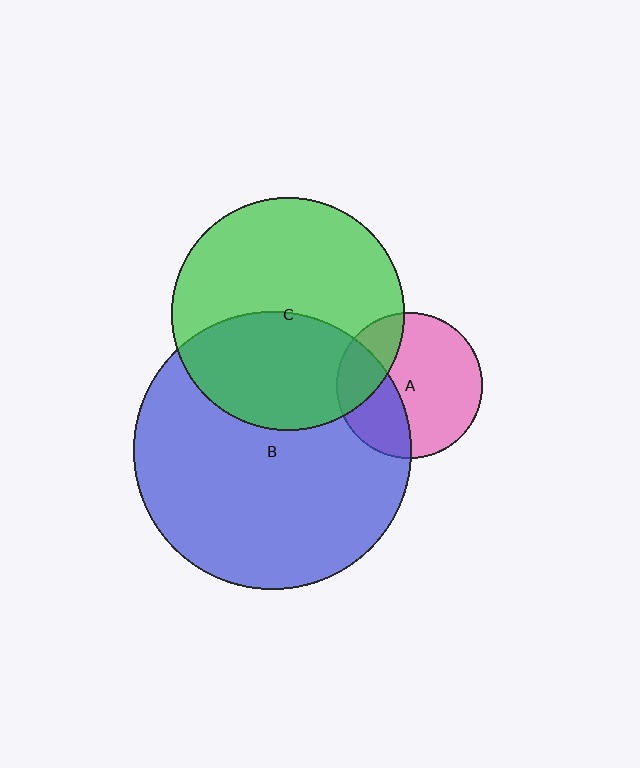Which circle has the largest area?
Circle B (blue).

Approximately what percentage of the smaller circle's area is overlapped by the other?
Approximately 25%.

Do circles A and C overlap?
Yes.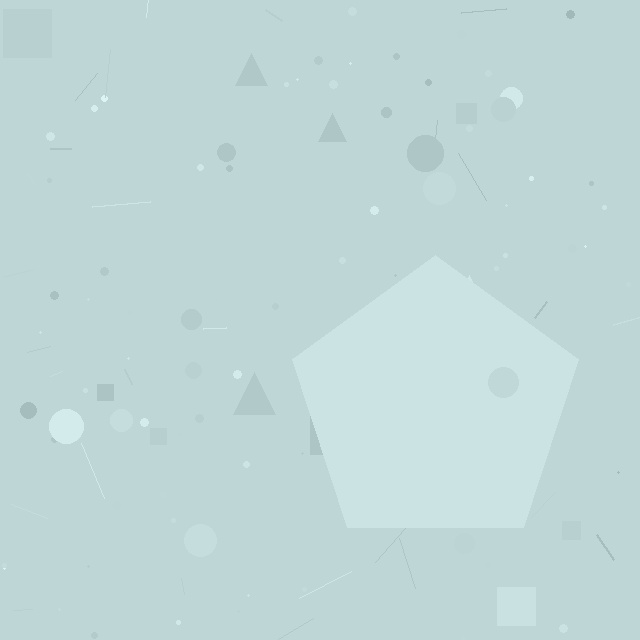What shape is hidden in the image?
A pentagon is hidden in the image.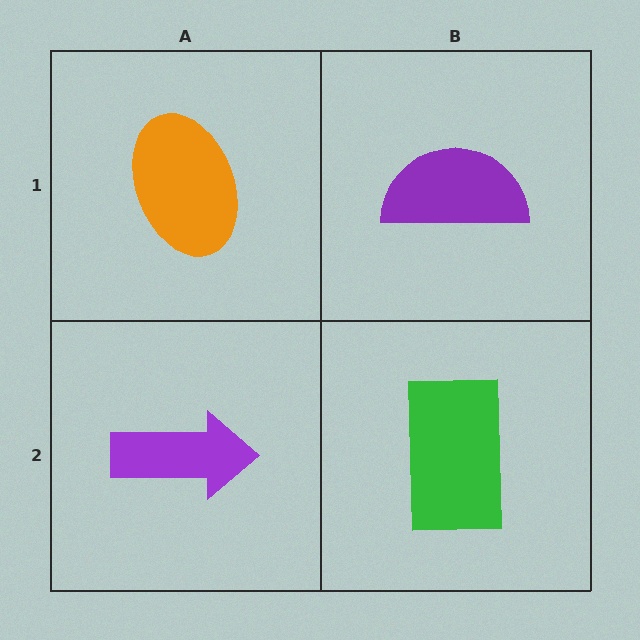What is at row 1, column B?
A purple semicircle.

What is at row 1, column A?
An orange ellipse.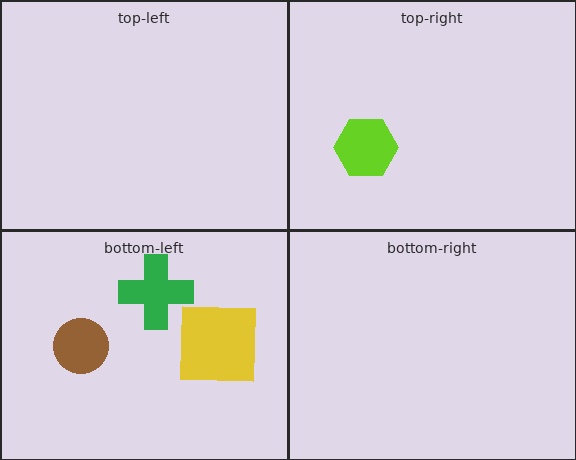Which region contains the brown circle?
The bottom-left region.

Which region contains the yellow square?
The bottom-left region.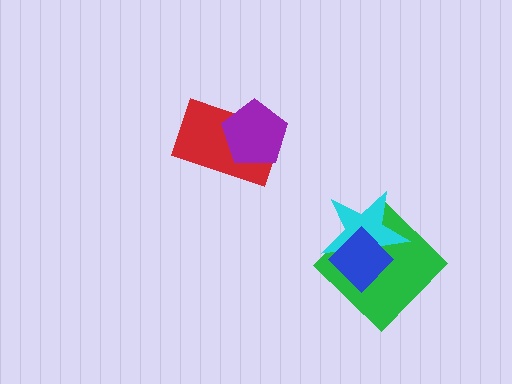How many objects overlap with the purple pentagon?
1 object overlaps with the purple pentagon.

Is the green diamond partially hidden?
Yes, it is partially covered by another shape.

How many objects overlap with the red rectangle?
1 object overlaps with the red rectangle.